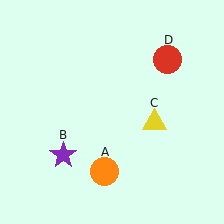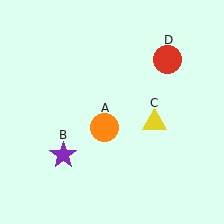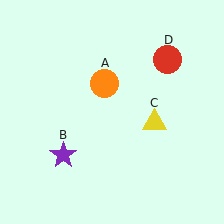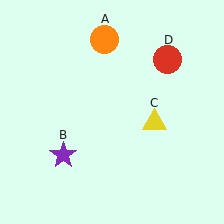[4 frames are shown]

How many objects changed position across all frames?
1 object changed position: orange circle (object A).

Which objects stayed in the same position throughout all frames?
Purple star (object B) and yellow triangle (object C) and red circle (object D) remained stationary.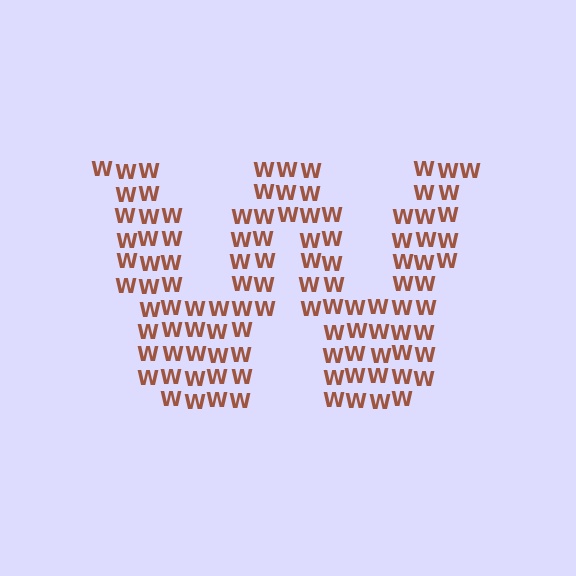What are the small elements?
The small elements are letter W's.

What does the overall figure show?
The overall figure shows the letter W.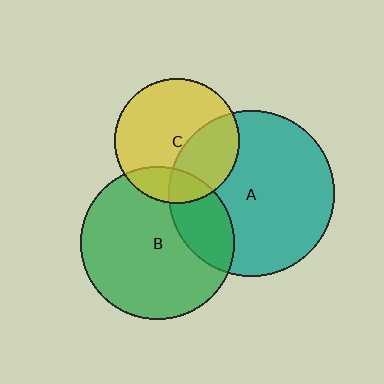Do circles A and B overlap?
Yes.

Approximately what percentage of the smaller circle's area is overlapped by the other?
Approximately 25%.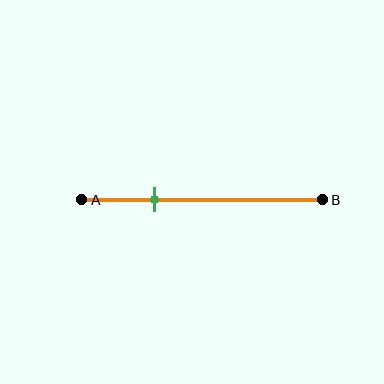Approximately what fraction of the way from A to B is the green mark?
The green mark is approximately 30% of the way from A to B.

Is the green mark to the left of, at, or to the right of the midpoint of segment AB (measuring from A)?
The green mark is to the left of the midpoint of segment AB.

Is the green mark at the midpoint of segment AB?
No, the mark is at about 30% from A, not at the 50% midpoint.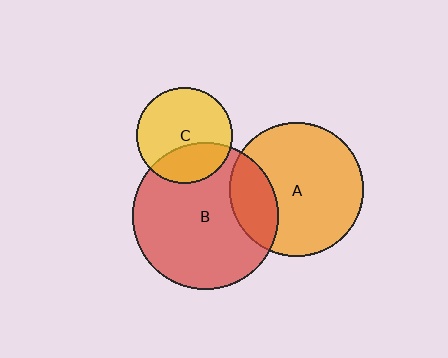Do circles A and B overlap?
Yes.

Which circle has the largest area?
Circle B (red).